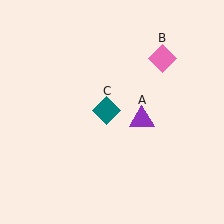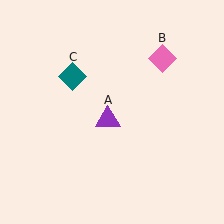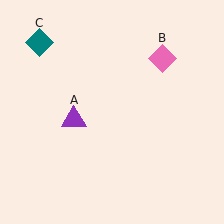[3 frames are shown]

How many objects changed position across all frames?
2 objects changed position: purple triangle (object A), teal diamond (object C).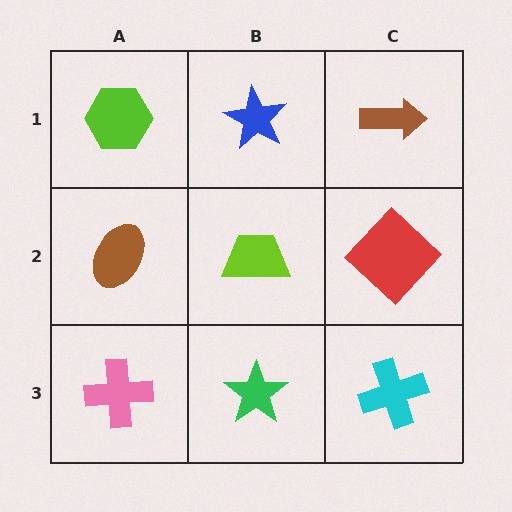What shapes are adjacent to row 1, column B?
A lime trapezoid (row 2, column B), a lime hexagon (row 1, column A), a brown arrow (row 1, column C).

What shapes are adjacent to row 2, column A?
A lime hexagon (row 1, column A), a pink cross (row 3, column A), a lime trapezoid (row 2, column B).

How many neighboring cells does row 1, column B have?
3.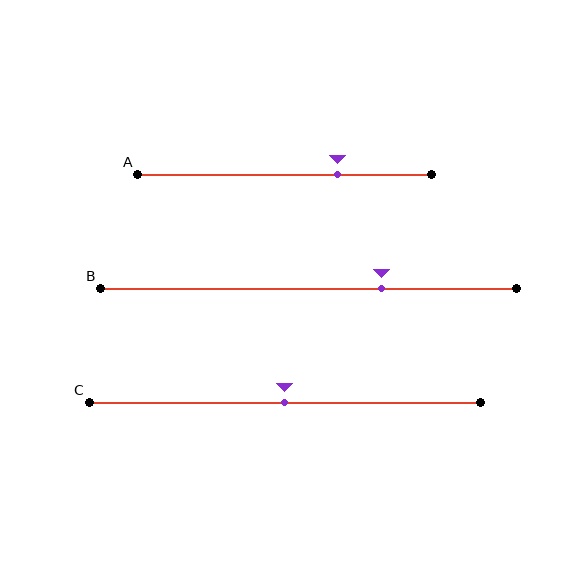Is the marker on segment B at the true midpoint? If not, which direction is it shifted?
No, the marker on segment B is shifted to the right by about 18% of the segment length.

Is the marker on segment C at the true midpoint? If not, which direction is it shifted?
Yes, the marker on segment C is at the true midpoint.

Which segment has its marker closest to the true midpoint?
Segment C has its marker closest to the true midpoint.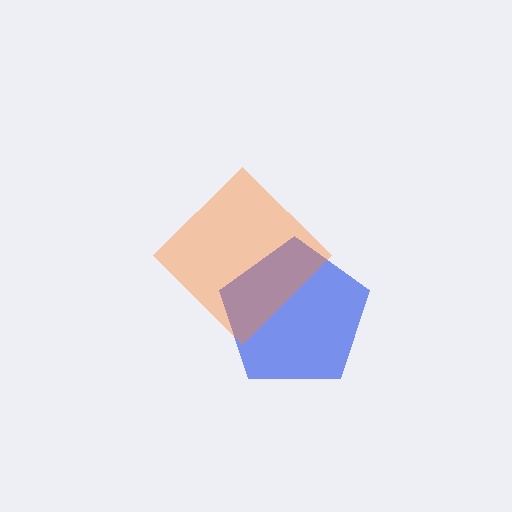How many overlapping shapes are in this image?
There are 2 overlapping shapes in the image.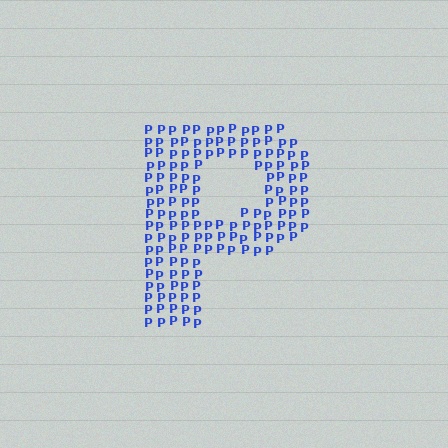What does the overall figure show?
The overall figure shows the letter P.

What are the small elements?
The small elements are letter P's.